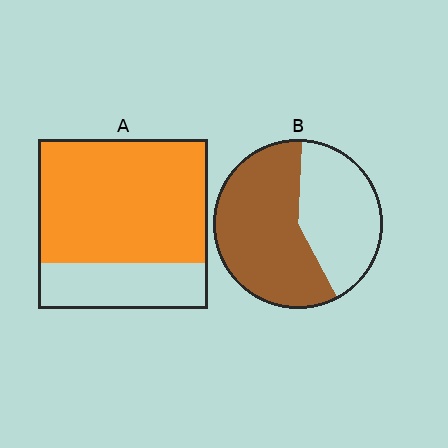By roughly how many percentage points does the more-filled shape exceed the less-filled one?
By roughly 15 percentage points (A over B).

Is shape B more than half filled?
Yes.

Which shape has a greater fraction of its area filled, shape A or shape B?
Shape A.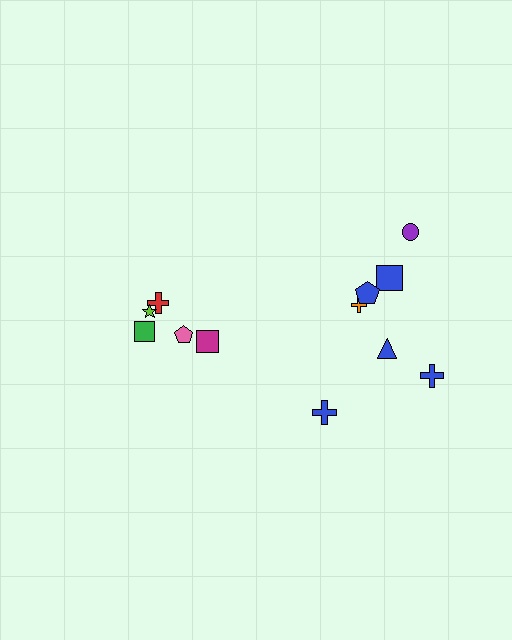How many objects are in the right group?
There are 7 objects.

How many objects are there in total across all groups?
There are 12 objects.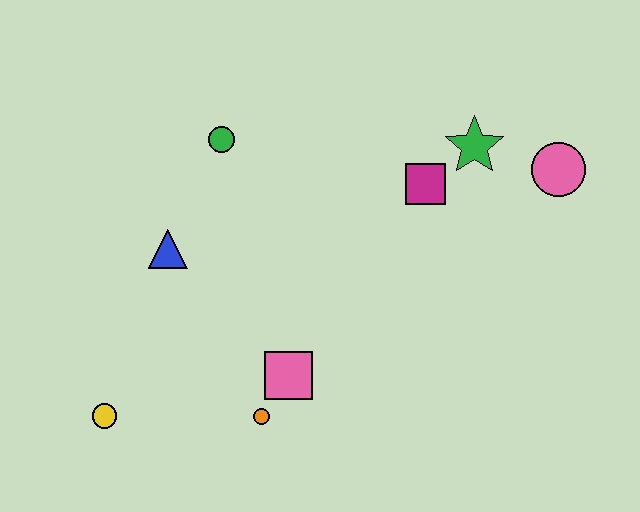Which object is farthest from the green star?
The yellow circle is farthest from the green star.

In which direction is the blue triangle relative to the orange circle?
The blue triangle is above the orange circle.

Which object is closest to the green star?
The magenta square is closest to the green star.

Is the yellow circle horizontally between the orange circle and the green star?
No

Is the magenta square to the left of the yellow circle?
No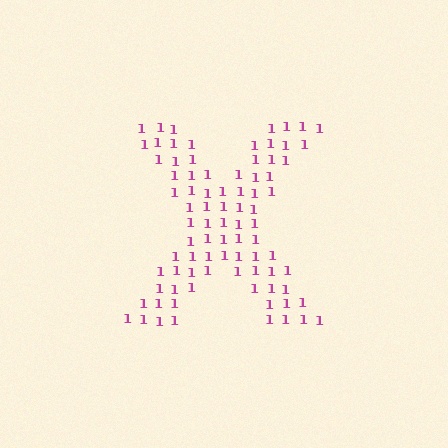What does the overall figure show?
The overall figure shows the letter X.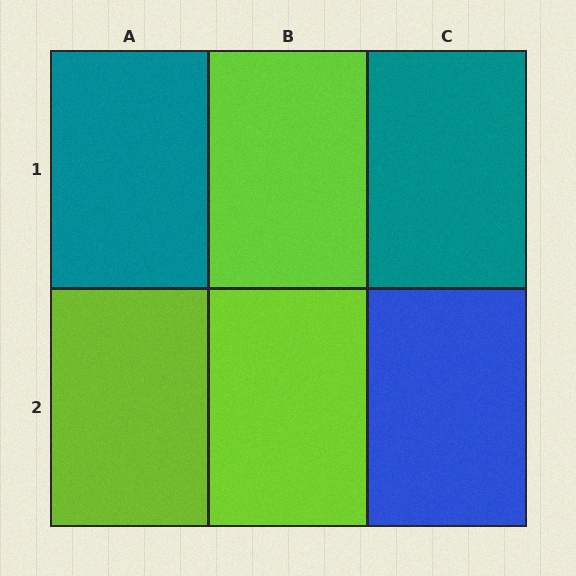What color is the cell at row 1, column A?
Teal.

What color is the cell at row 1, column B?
Lime.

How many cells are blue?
1 cell is blue.